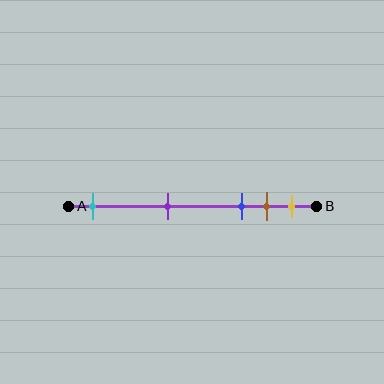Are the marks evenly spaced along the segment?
No, the marks are not evenly spaced.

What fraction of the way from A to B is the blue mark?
The blue mark is approximately 70% (0.7) of the way from A to B.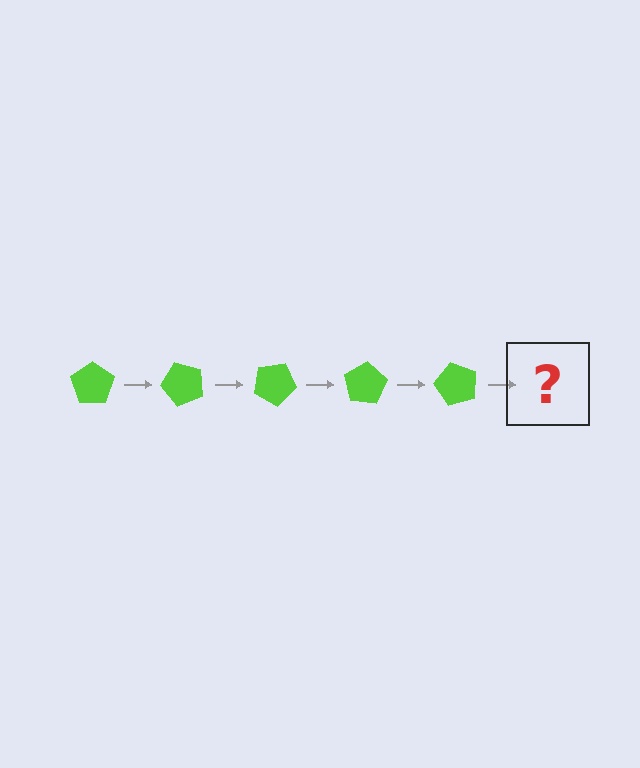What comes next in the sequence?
The next element should be a lime pentagon rotated 250 degrees.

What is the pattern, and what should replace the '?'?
The pattern is that the pentagon rotates 50 degrees each step. The '?' should be a lime pentagon rotated 250 degrees.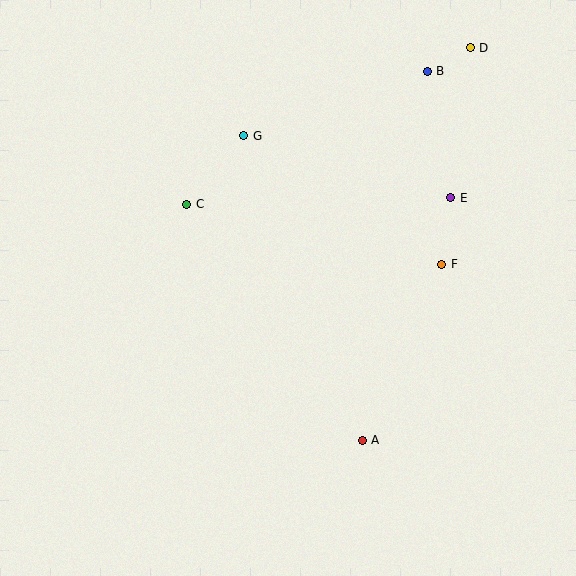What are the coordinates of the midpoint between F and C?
The midpoint between F and C is at (314, 234).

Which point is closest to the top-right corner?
Point D is closest to the top-right corner.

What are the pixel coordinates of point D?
Point D is at (470, 48).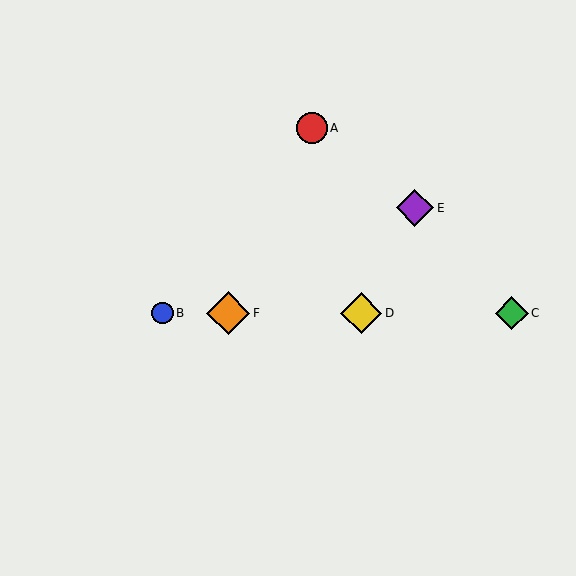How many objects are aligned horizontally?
4 objects (B, C, D, F) are aligned horizontally.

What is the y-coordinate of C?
Object C is at y≈313.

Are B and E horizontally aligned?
No, B is at y≈313 and E is at y≈208.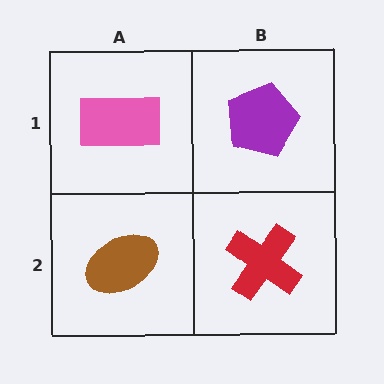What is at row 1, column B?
A purple pentagon.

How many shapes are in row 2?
2 shapes.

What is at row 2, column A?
A brown ellipse.